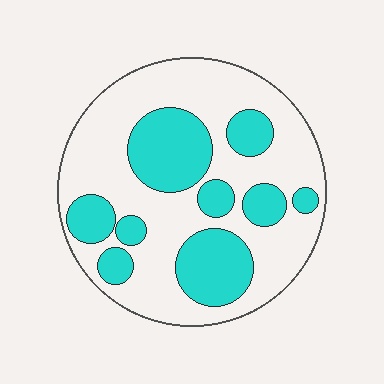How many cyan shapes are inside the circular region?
9.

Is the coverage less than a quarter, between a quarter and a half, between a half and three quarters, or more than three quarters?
Between a quarter and a half.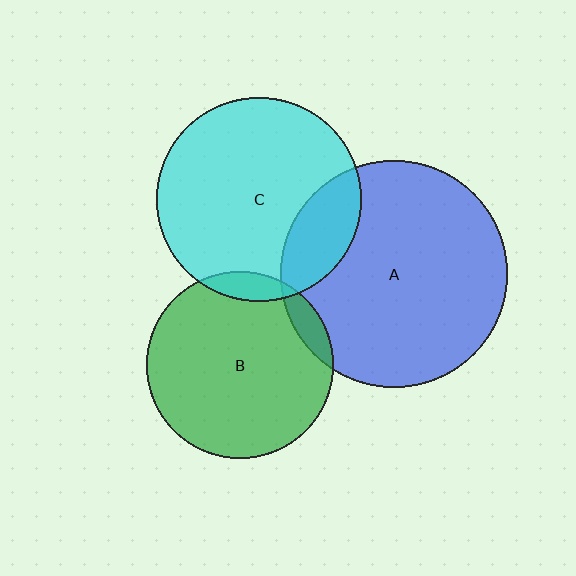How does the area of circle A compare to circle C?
Approximately 1.2 times.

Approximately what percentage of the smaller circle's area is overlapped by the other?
Approximately 5%.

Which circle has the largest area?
Circle A (blue).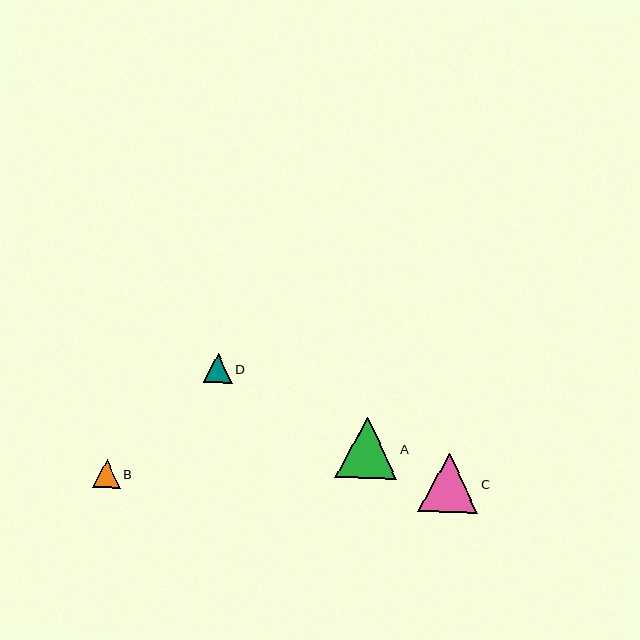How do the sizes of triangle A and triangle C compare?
Triangle A and triangle C are approximately the same size.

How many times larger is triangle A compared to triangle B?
Triangle A is approximately 2.2 times the size of triangle B.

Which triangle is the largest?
Triangle A is the largest with a size of approximately 61 pixels.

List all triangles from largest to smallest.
From largest to smallest: A, C, D, B.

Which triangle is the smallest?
Triangle B is the smallest with a size of approximately 28 pixels.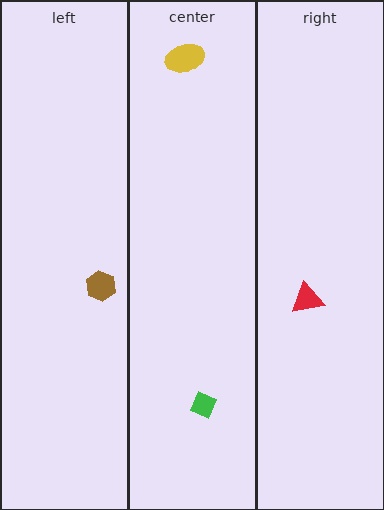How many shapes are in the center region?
2.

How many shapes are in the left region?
1.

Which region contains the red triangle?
The right region.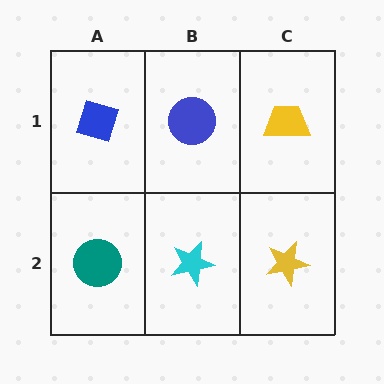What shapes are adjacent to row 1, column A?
A teal circle (row 2, column A), a blue circle (row 1, column B).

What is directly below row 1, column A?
A teal circle.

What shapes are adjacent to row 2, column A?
A blue diamond (row 1, column A), a cyan star (row 2, column B).